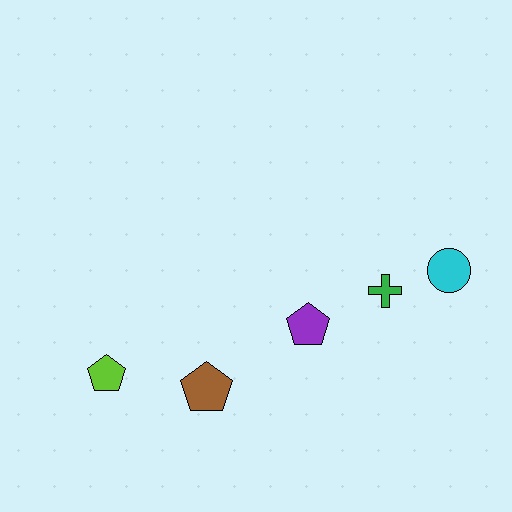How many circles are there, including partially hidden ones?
There is 1 circle.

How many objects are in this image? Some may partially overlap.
There are 5 objects.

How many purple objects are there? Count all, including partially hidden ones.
There is 1 purple object.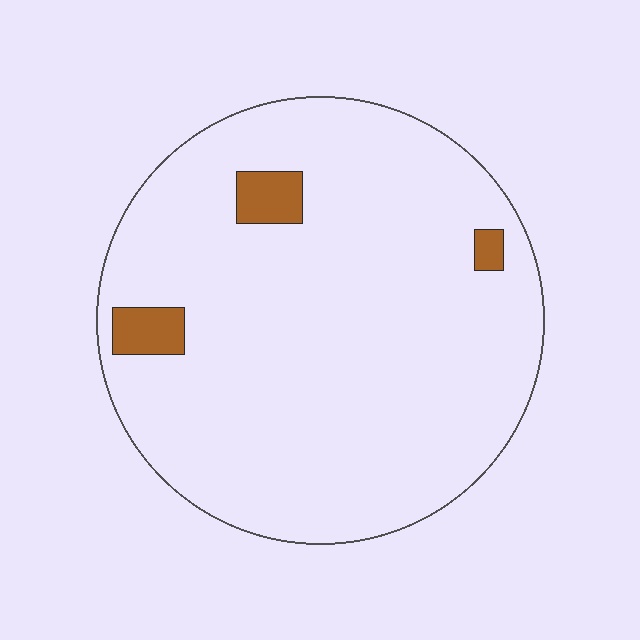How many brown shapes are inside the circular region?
3.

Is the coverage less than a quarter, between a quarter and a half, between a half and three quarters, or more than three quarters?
Less than a quarter.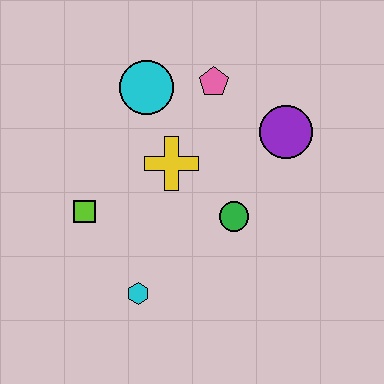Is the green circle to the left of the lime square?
No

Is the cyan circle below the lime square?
No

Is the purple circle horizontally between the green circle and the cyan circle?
No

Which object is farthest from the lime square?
The purple circle is farthest from the lime square.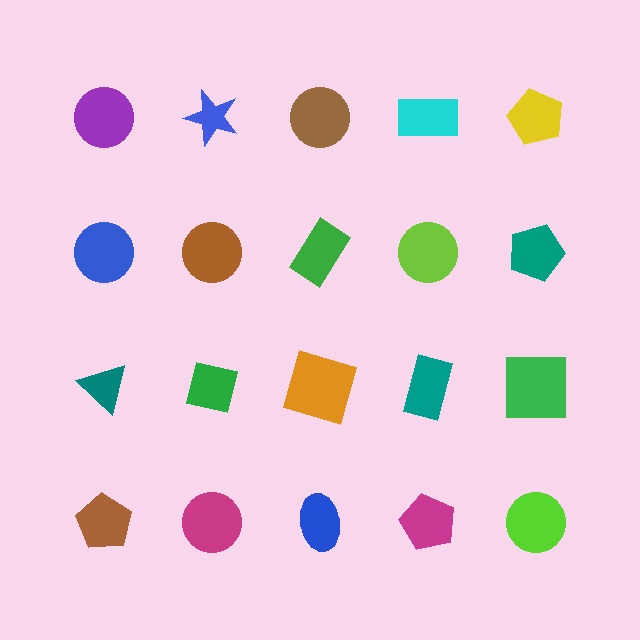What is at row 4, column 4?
A magenta pentagon.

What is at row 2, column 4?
A lime circle.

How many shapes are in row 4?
5 shapes.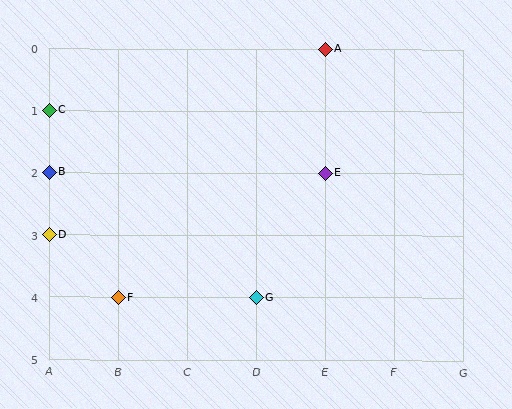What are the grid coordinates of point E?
Point E is at grid coordinates (E, 2).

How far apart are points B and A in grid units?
Points B and A are 4 columns and 2 rows apart (about 4.5 grid units diagonally).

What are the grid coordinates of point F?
Point F is at grid coordinates (B, 4).